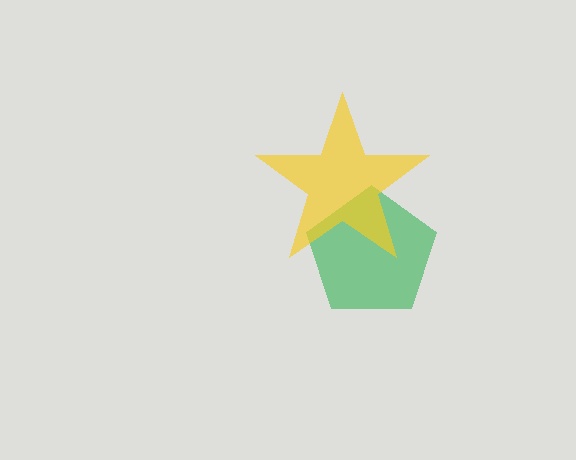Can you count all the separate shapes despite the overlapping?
Yes, there are 2 separate shapes.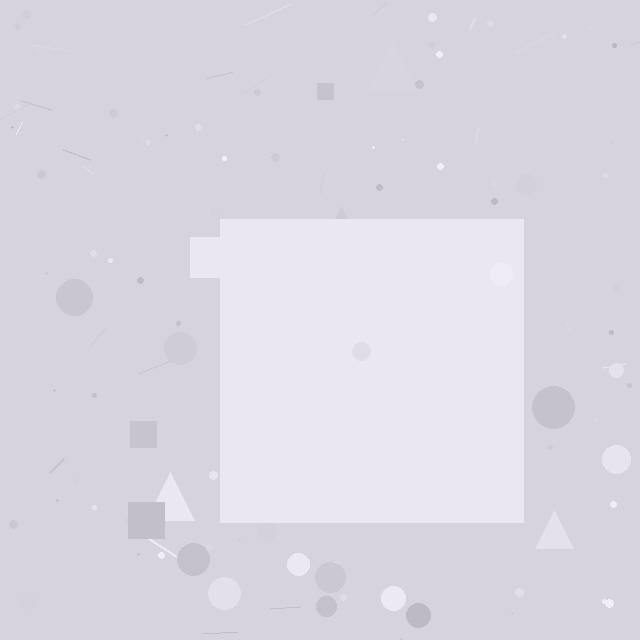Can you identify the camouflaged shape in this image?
The camouflaged shape is a square.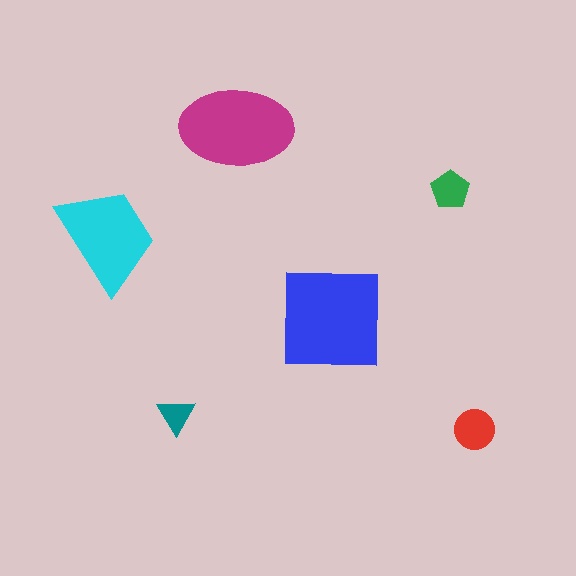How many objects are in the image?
There are 6 objects in the image.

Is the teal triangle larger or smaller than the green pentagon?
Smaller.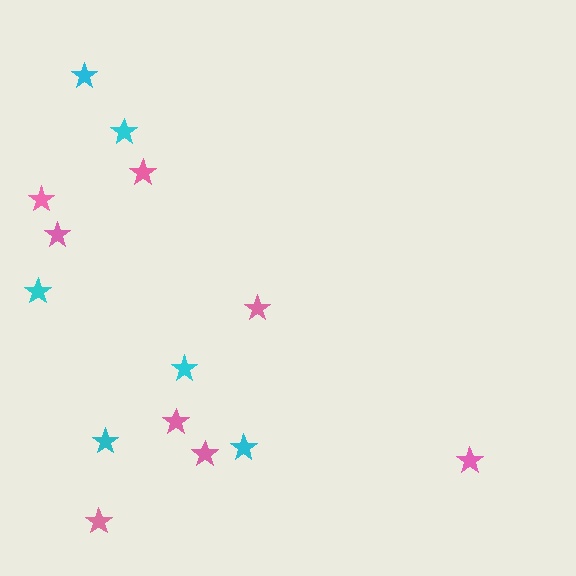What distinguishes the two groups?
There are 2 groups: one group of cyan stars (6) and one group of pink stars (8).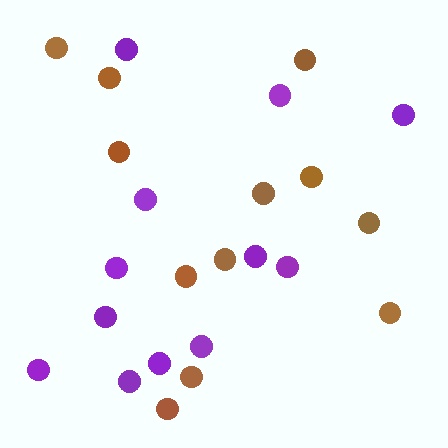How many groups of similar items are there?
There are 2 groups: one group of brown circles (12) and one group of purple circles (12).